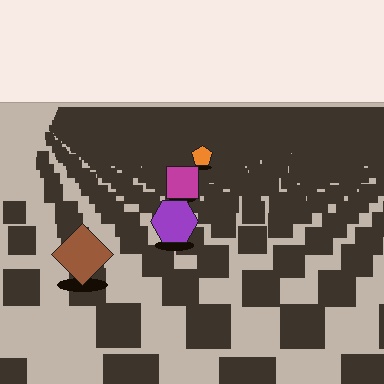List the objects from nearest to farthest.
From nearest to farthest: the brown diamond, the purple hexagon, the magenta square, the orange pentagon.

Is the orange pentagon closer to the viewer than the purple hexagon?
No. The purple hexagon is closer — you can tell from the texture gradient: the ground texture is coarser near it.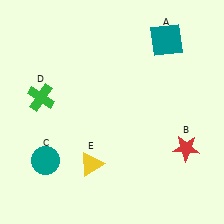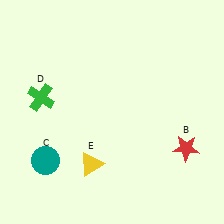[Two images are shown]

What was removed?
The teal square (A) was removed in Image 2.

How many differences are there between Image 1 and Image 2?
There is 1 difference between the two images.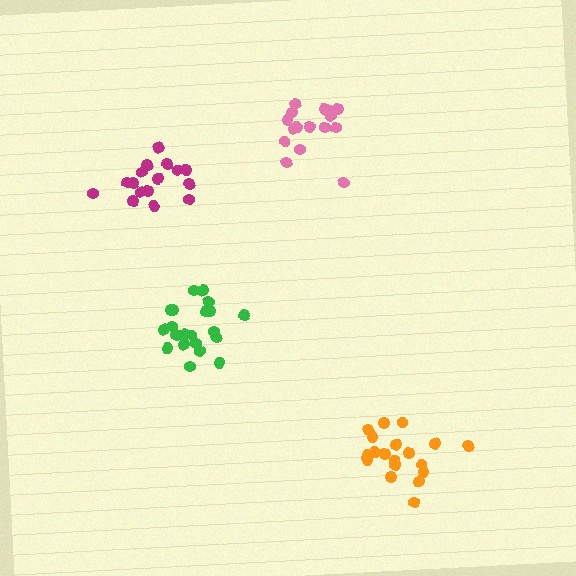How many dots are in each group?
Group 1: 21 dots, Group 2: 20 dots, Group 3: 17 dots, Group 4: 16 dots (74 total).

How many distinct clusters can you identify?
There are 4 distinct clusters.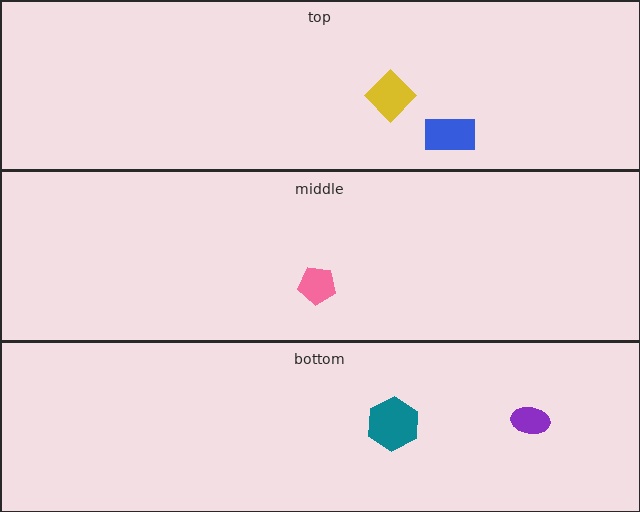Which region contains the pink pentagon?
The middle region.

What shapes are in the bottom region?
The purple ellipse, the teal hexagon.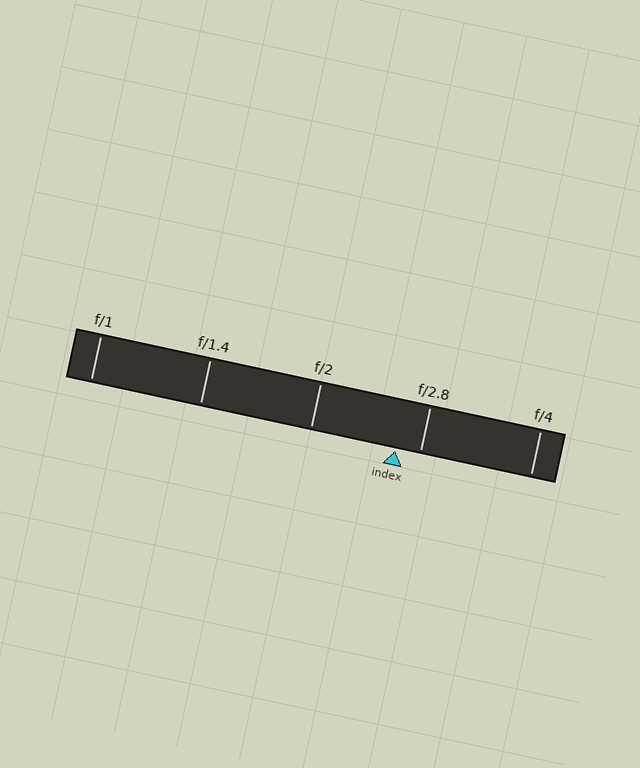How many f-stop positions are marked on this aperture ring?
There are 5 f-stop positions marked.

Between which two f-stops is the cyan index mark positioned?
The index mark is between f/2 and f/2.8.